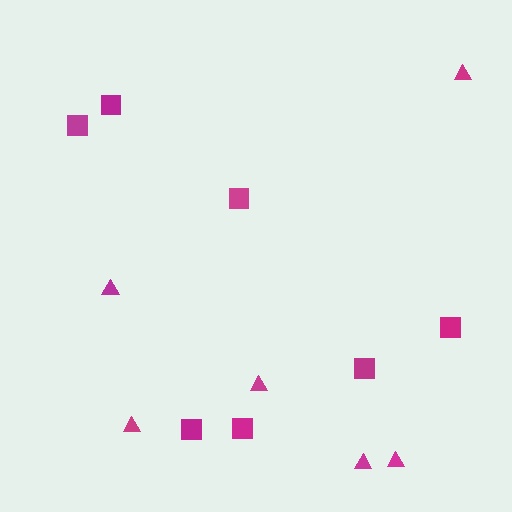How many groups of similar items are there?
There are 2 groups: one group of triangles (6) and one group of squares (7).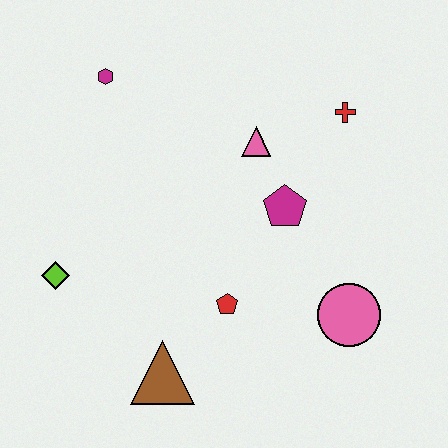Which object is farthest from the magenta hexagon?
The pink circle is farthest from the magenta hexagon.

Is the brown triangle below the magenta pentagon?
Yes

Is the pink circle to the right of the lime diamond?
Yes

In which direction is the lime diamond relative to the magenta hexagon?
The lime diamond is below the magenta hexagon.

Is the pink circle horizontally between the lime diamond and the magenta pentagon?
No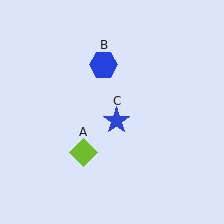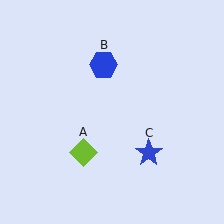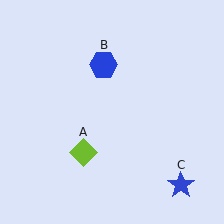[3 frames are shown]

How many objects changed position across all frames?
1 object changed position: blue star (object C).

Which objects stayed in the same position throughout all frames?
Lime diamond (object A) and blue hexagon (object B) remained stationary.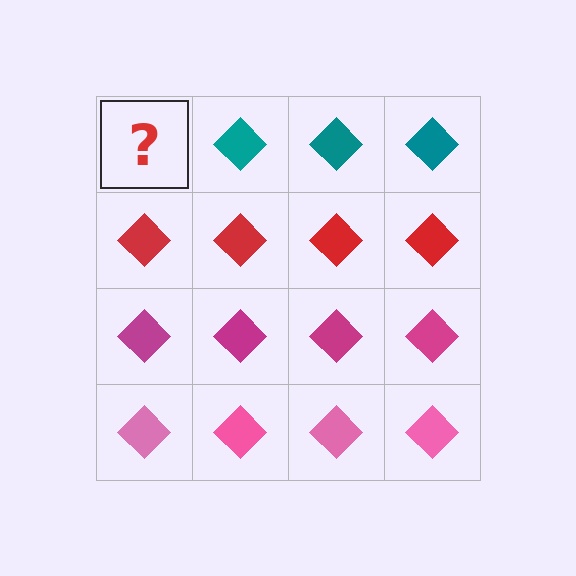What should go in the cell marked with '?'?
The missing cell should contain a teal diamond.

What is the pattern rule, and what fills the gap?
The rule is that each row has a consistent color. The gap should be filled with a teal diamond.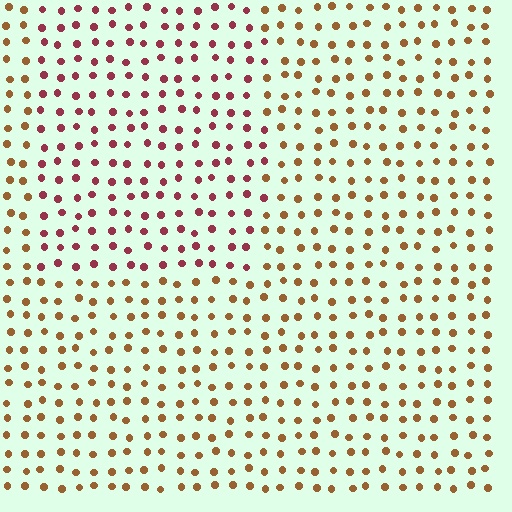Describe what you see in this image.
The image is filled with small brown elements in a uniform arrangement. A rectangle-shaped region is visible where the elements are tinted to a slightly different hue, forming a subtle color boundary.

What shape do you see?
I see a rectangle.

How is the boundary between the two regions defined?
The boundary is defined purely by a slight shift in hue (about 44 degrees). Spacing, size, and orientation are identical on both sides.